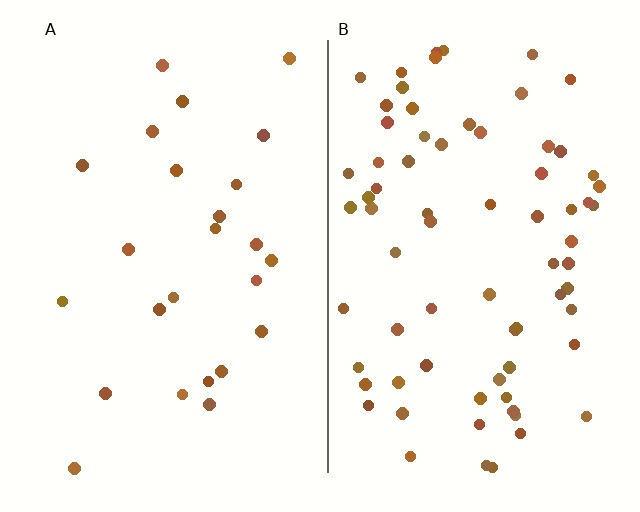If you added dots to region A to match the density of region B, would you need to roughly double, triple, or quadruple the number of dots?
Approximately triple.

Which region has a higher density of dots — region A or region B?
B (the right).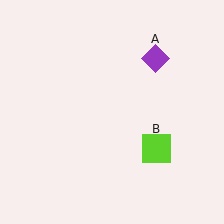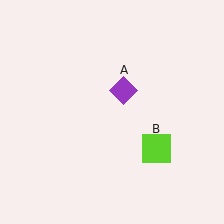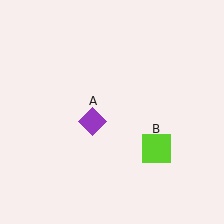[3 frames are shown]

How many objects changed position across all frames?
1 object changed position: purple diamond (object A).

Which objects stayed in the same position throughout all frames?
Lime square (object B) remained stationary.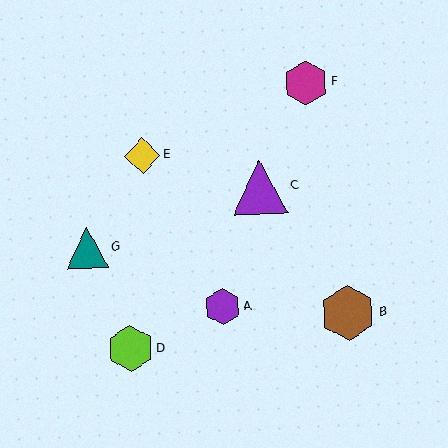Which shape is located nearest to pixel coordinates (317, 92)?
The magenta hexagon (labeled F) at (306, 83) is nearest to that location.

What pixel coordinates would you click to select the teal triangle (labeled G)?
Click at (87, 248) to select the teal triangle G.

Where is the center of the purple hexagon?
The center of the purple hexagon is at (223, 307).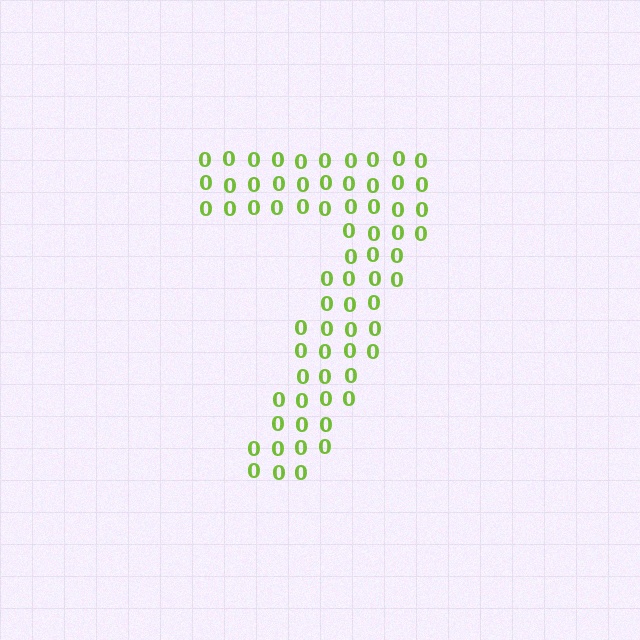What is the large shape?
The large shape is the digit 7.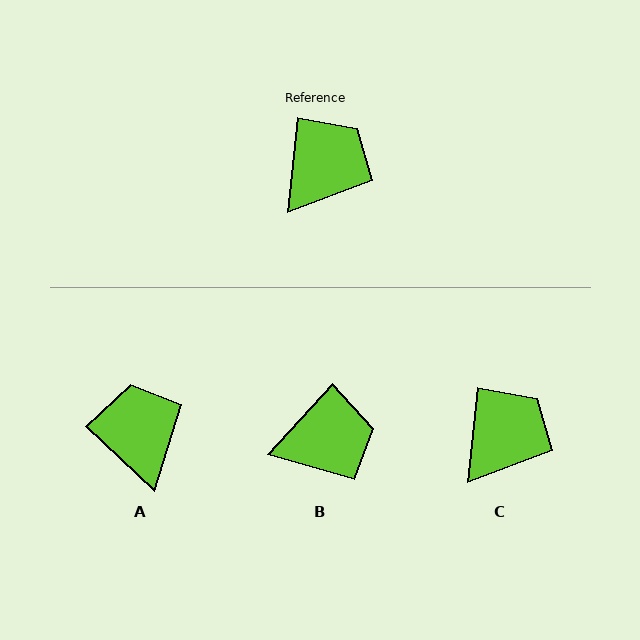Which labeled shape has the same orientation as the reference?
C.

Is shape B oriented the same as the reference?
No, it is off by about 36 degrees.